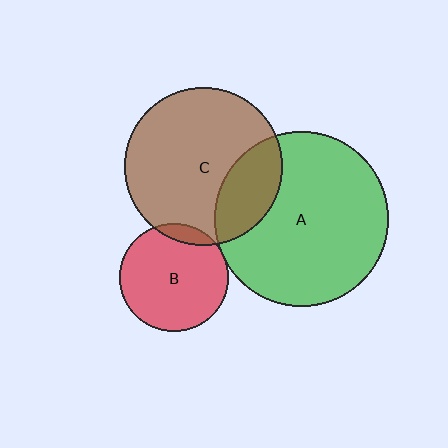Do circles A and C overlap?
Yes.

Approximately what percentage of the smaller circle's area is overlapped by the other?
Approximately 25%.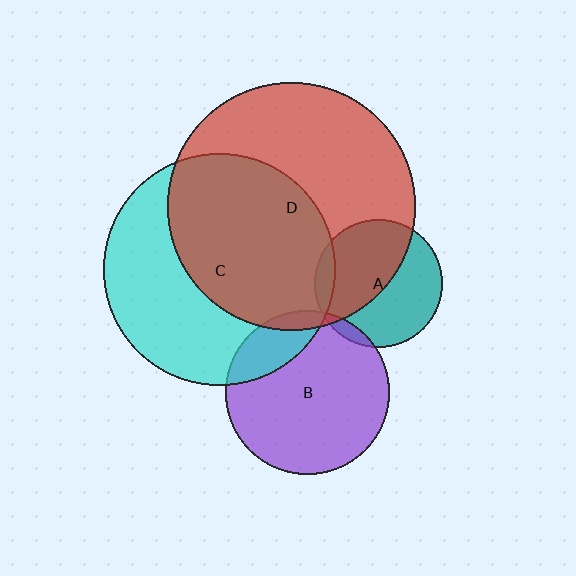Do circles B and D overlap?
Yes.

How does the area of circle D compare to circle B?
Approximately 2.3 times.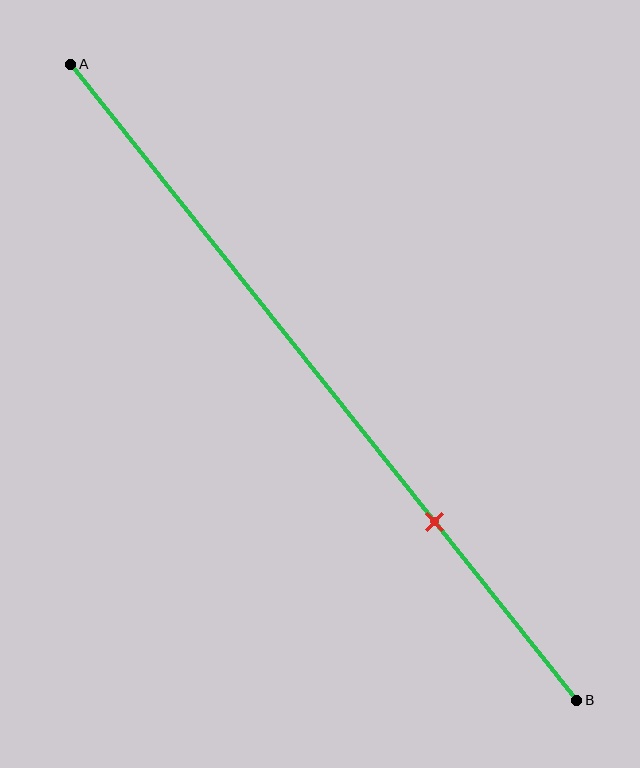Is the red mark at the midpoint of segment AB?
No, the mark is at about 70% from A, not at the 50% midpoint.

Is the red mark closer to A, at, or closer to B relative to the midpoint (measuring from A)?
The red mark is closer to point B than the midpoint of segment AB.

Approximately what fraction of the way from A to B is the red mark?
The red mark is approximately 70% of the way from A to B.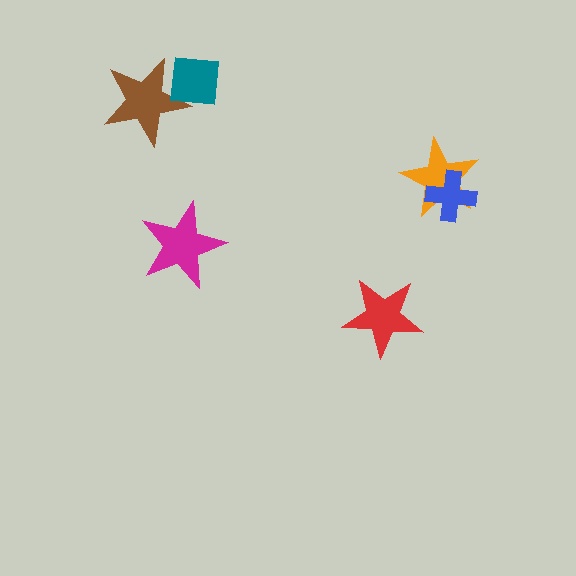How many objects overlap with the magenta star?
0 objects overlap with the magenta star.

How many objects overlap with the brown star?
1 object overlaps with the brown star.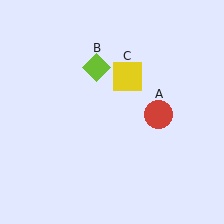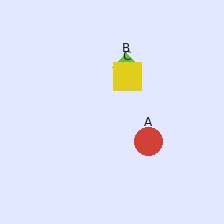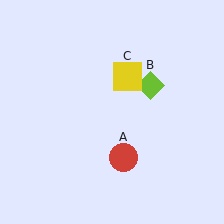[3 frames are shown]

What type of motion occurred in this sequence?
The red circle (object A), lime diamond (object B) rotated clockwise around the center of the scene.